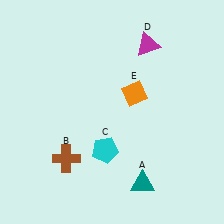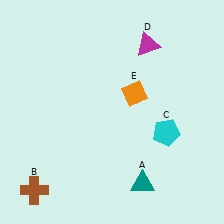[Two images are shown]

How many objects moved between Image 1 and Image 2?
2 objects moved between the two images.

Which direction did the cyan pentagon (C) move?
The cyan pentagon (C) moved right.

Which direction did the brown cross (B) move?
The brown cross (B) moved left.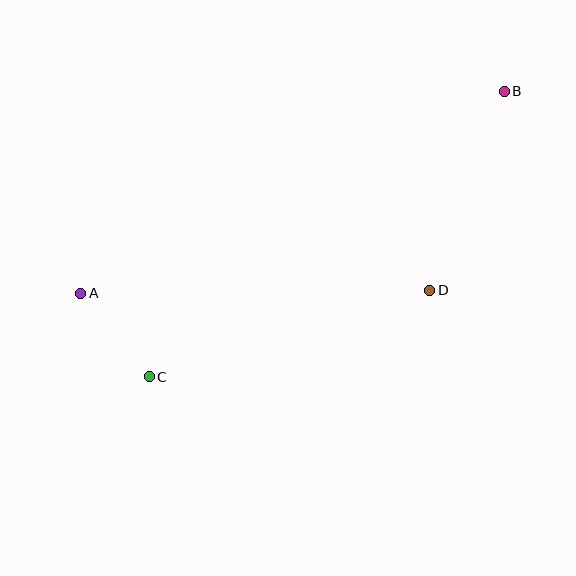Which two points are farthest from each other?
Points A and B are farthest from each other.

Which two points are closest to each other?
Points A and C are closest to each other.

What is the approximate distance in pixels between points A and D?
The distance between A and D is approximately 349 pixels.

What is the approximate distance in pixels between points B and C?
The distance between B and C is approximately 456 pixels.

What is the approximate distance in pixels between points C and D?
The distance between C and D is approximately 294 pixels.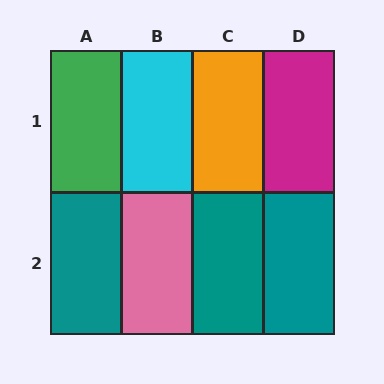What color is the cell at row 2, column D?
Teal.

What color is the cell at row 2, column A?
Teal.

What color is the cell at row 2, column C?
Teal.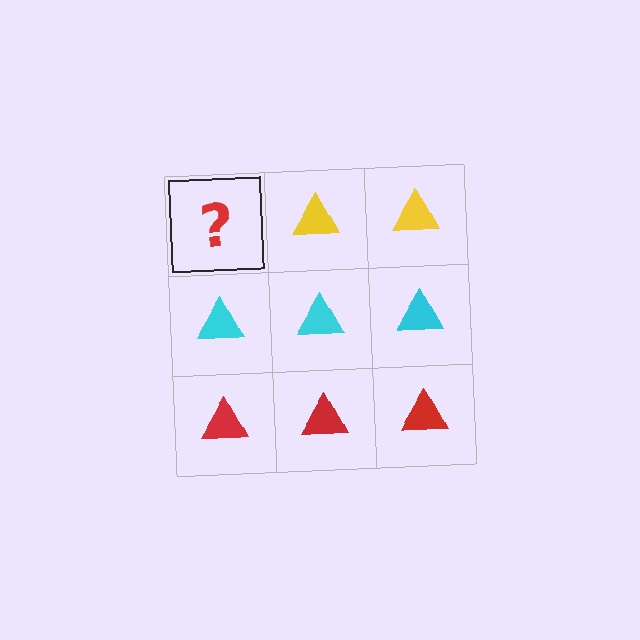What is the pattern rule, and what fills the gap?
The rule is that each row has a consistent color. The gap should be filled with a yellow triangle.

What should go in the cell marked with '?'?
The missing cell should contain a yellow triangle.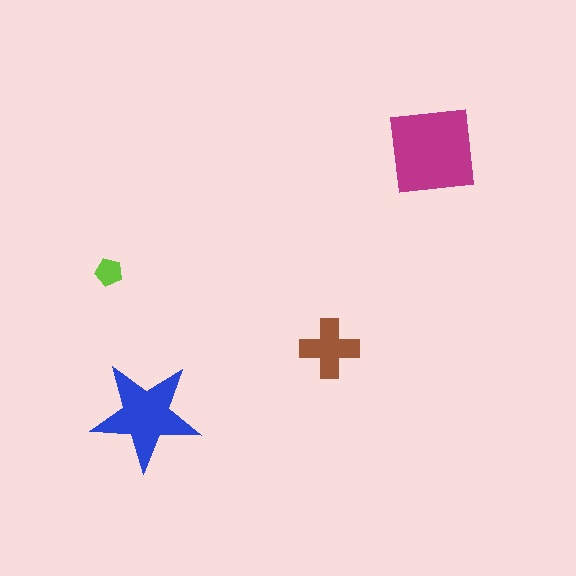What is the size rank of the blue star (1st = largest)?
2nd.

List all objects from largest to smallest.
The magenta square, the blue star, the brown cross, the lime pentagon.